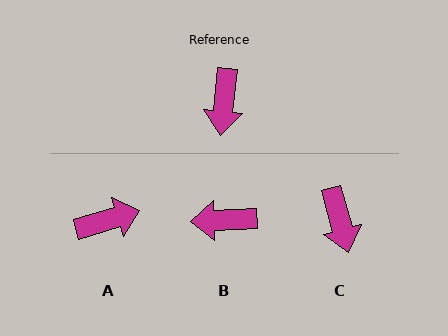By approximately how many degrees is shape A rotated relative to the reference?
Approximately 112 degrees counter-clockwise.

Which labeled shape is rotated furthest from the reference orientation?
A, about 112 degrees away.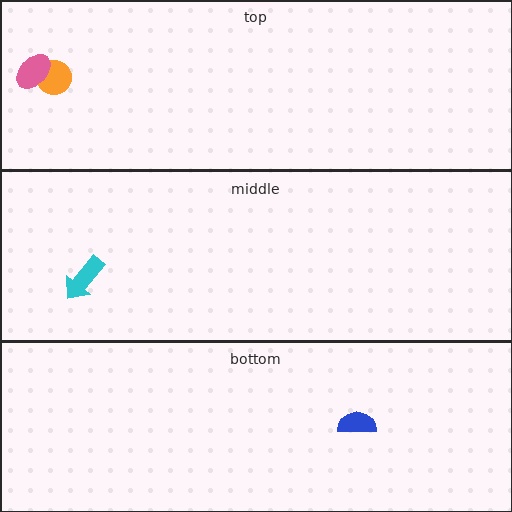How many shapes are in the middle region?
1.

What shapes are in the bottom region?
The blue semicircle.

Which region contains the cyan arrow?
The middle region.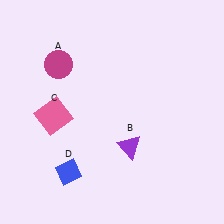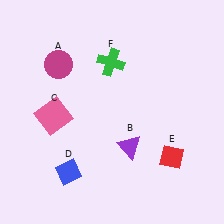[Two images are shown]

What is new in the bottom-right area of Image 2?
A red diamond (E) was added in the bottom-right area of Image 2.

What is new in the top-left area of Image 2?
A green cross (F) was added in the top-left area of Image 2.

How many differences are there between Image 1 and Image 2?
There are 2 differences between the two images.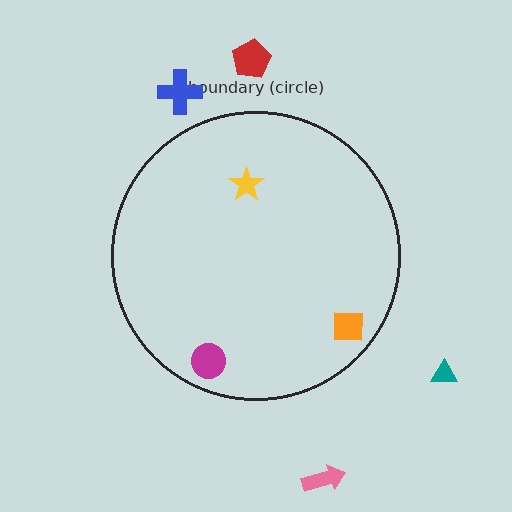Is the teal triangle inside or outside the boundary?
Outside.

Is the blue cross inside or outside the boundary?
Outside.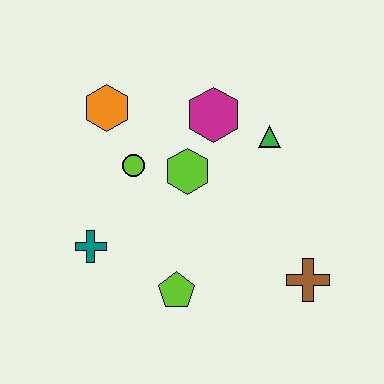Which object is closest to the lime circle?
The lime hexagon is closest to the lime circle.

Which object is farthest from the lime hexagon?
The brown cross is farthest from the lime hexagon.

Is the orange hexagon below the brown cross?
No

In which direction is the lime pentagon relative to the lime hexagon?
The lime pentagon is below the lime hexagon.